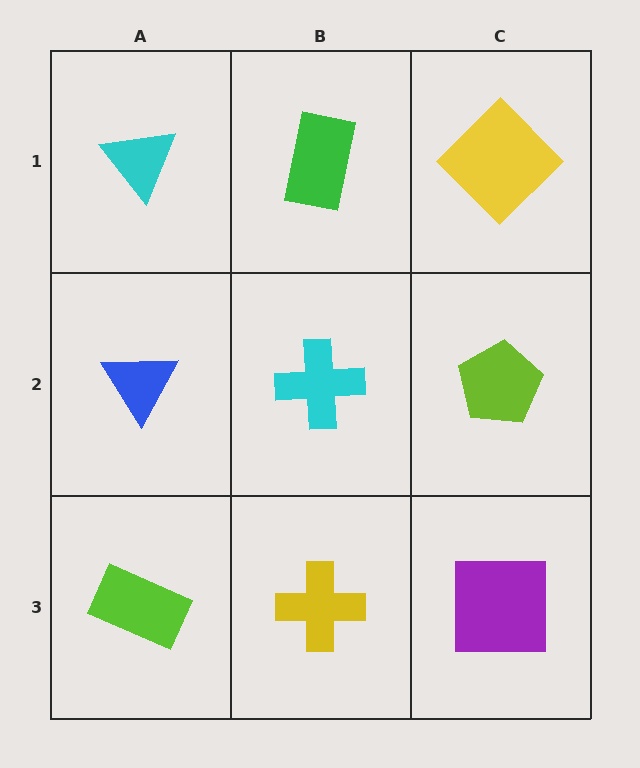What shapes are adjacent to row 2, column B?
A green rectangle (row 1, column B), a yellow cross (row 3, column B), a blue triangle (row 2, column A), a lime pentagon (row 2, column C).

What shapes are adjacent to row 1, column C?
A lime pentagon (row 2, column C), a green rectangle (row 1, column B).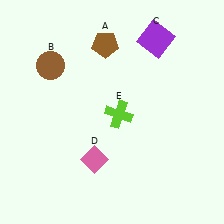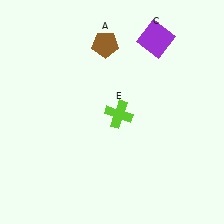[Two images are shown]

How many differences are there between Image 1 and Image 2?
There are 2 differences between the two images.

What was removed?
The pink diamond (D), the brown circle (B) were removed in Image 2.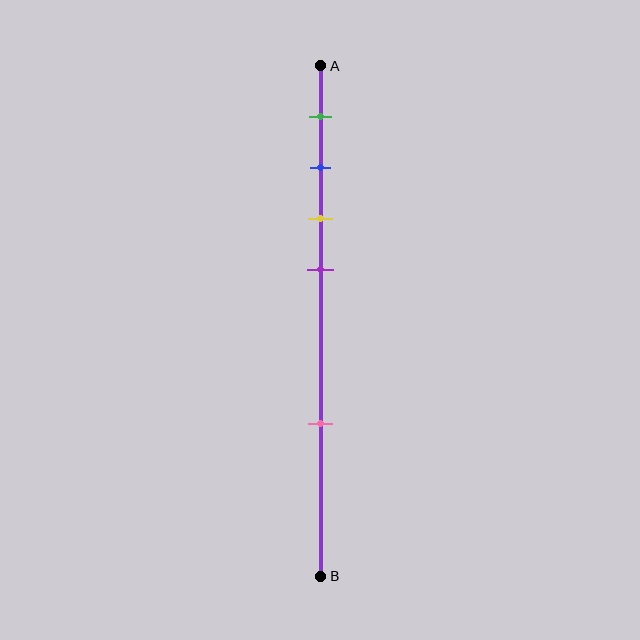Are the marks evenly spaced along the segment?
No, the marks are not evenly spaced.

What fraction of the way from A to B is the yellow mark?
The yellow mark is approximately 30% (0.3) of the way from A to B.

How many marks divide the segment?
There are 5 marks dividing the segment.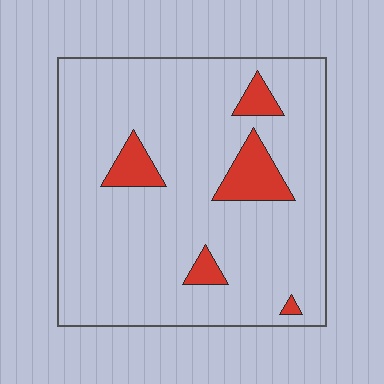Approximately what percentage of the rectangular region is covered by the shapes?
Approximately 10%.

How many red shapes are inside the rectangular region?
5.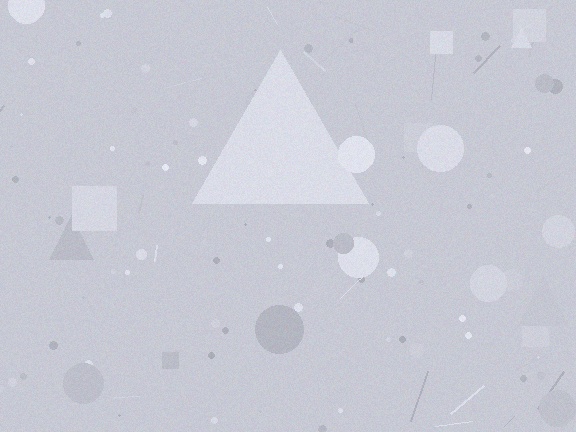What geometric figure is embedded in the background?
A triangle is embedded in the background.